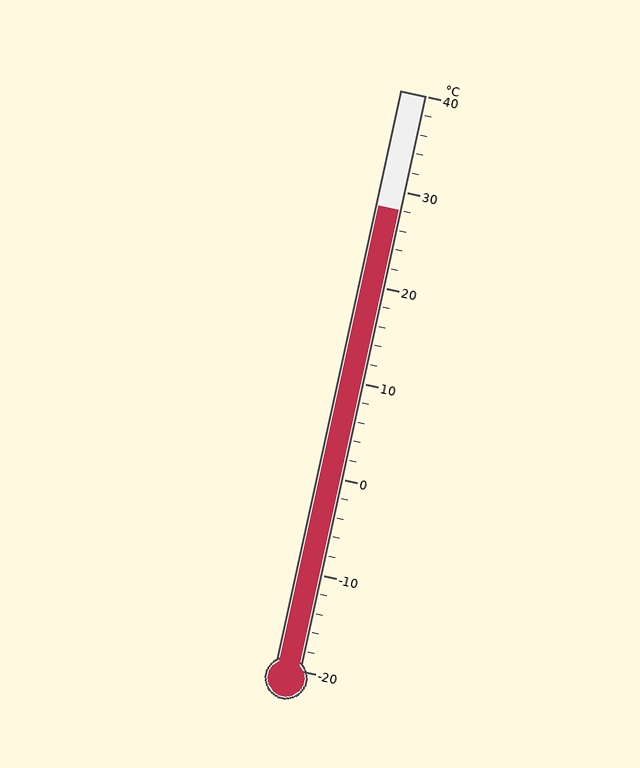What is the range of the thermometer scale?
The thermometer scale ranges from -20°C to 40°C.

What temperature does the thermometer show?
The thermometer shows approximately 28°C.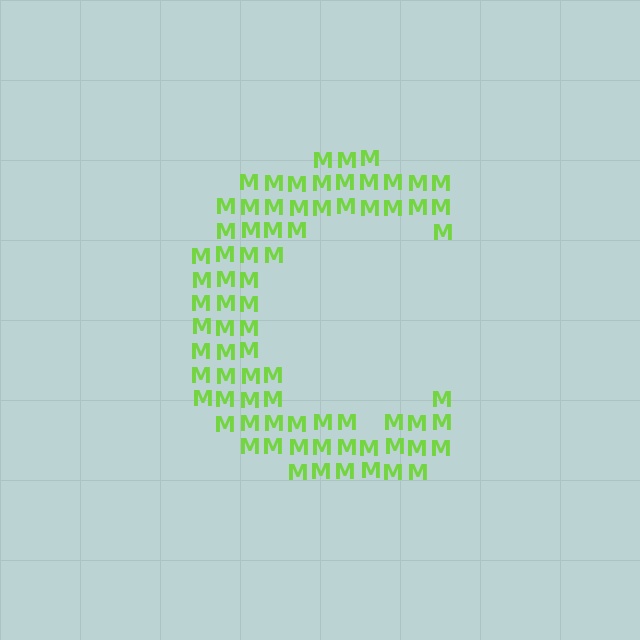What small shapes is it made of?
It is made of small letter M's.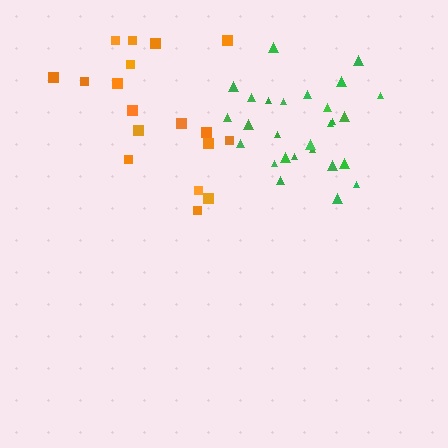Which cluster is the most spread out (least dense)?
Orange.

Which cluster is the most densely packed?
Green.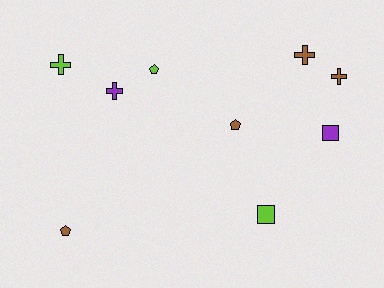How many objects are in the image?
There are 9 objects.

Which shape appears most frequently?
Cross, with 4 objects.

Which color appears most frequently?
Brown, with 4 objects.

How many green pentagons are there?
There are no green pentagons.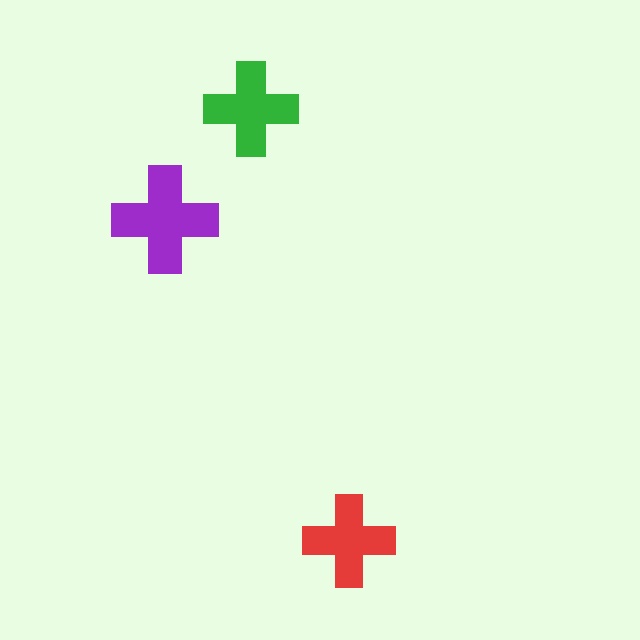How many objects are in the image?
There are 3 objects in the image.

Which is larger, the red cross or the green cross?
The green one.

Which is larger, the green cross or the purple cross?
The purple one.